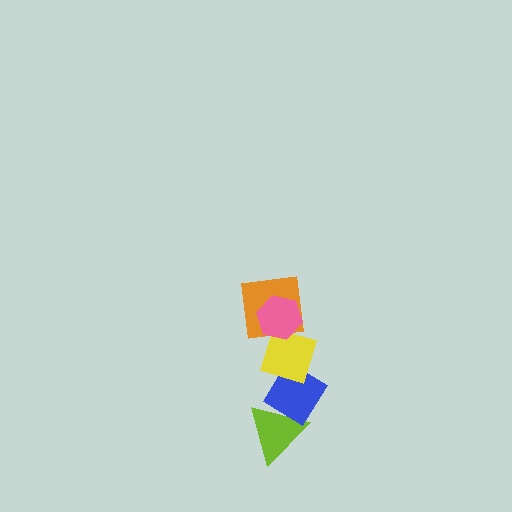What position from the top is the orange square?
The orange square is 2nd from the top.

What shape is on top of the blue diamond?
The yellow diamond is on top of the blue diamond.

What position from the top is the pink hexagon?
The pink hexagon is 1st from the top.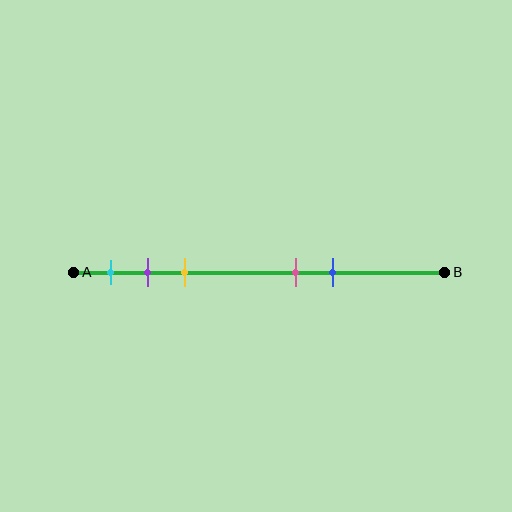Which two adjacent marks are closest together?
The purple and yellow marks are the closest adjacent pair.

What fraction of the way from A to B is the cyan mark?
The cyan mark is approximately 10% (0.1) of the way from A to B.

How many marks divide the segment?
There are 5 marks dividing the segment.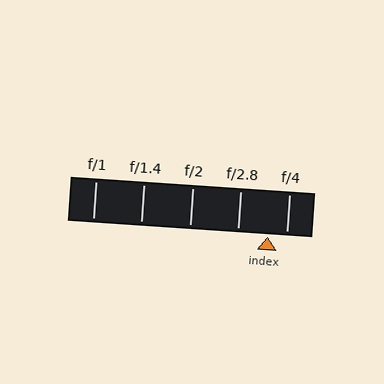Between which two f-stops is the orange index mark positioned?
The index mark is between f/2.8 and f/4.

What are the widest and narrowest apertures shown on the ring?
The widest aperture shown is f/1 and the narrowest is f/4.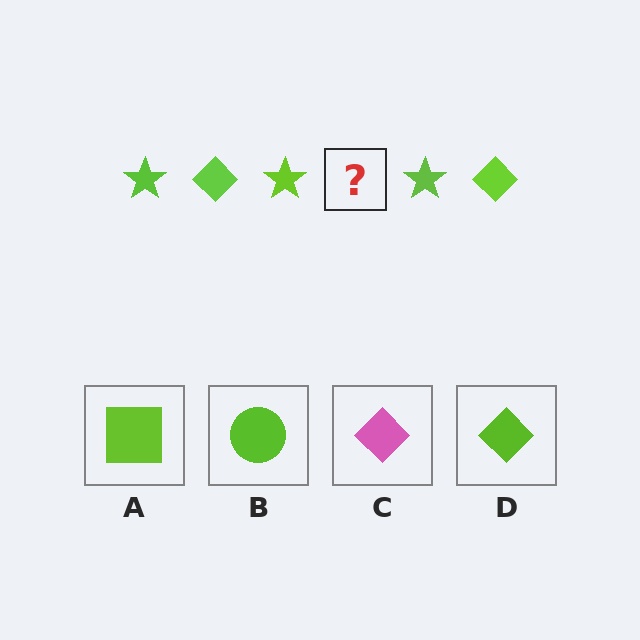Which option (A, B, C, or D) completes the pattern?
D.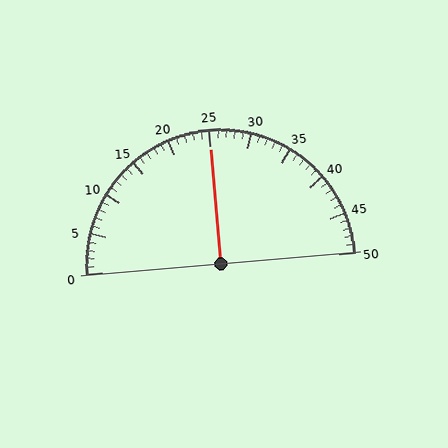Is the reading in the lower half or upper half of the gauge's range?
The reading is in the upper half of the range (0 to 50).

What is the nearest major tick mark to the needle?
The nearest major tick mark is 25.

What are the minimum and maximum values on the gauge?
The gauge ranges from 0 to 50.